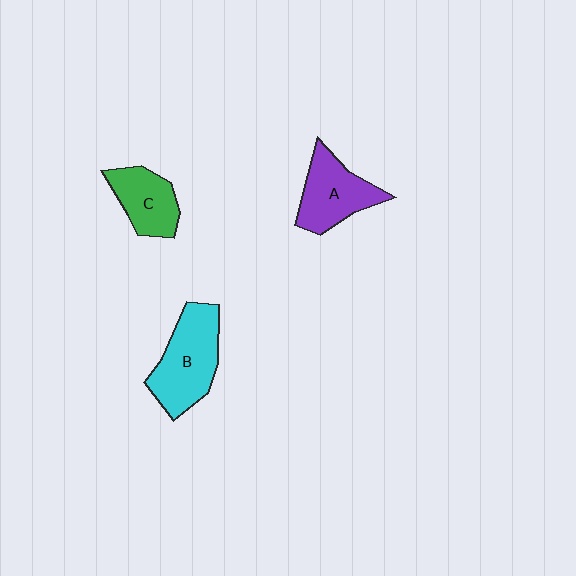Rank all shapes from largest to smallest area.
From largest to smallest: B (cyan), A (purple), C (green).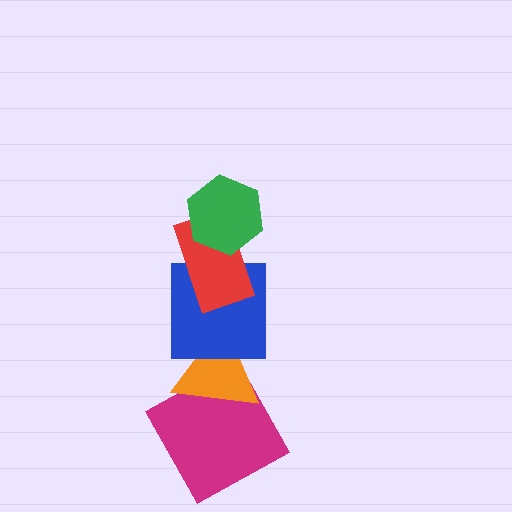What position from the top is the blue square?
The blue square is 3rd from the top.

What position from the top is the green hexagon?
The green hexagon is 1st from the top.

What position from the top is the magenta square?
The magenta square is 5th from the top.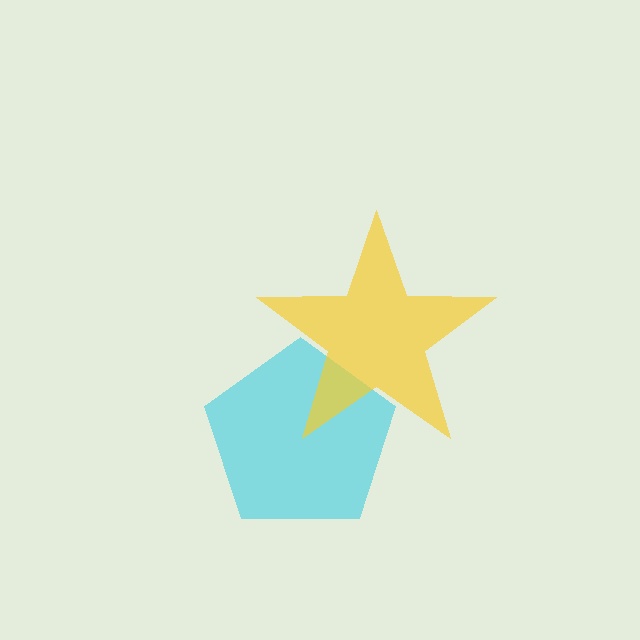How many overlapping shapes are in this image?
There are 2 overlapping shapes in the image.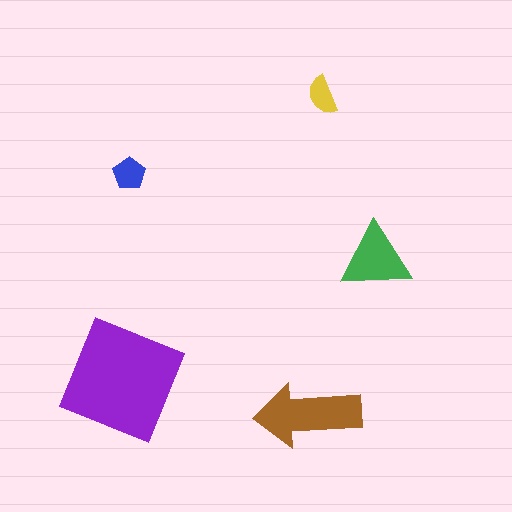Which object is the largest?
The purple square.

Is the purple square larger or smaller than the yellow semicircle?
Larger.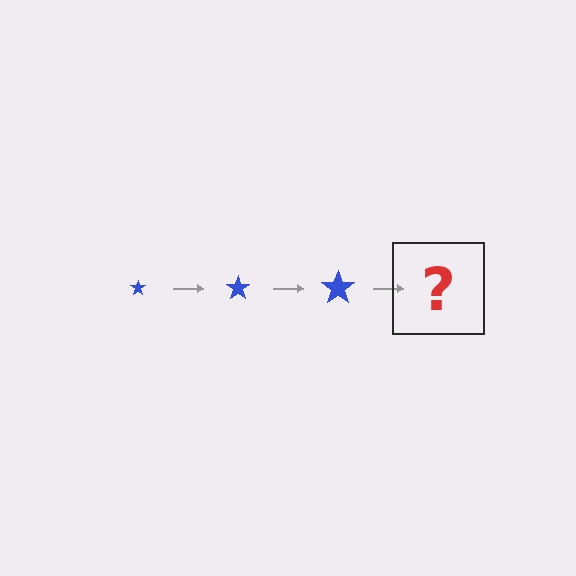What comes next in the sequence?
The next element should be a blue star, larger than the previous one.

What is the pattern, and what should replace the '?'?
The pattern is that the star gets progressively larger each step. The '?' should be a blue star, larger than the previous one.